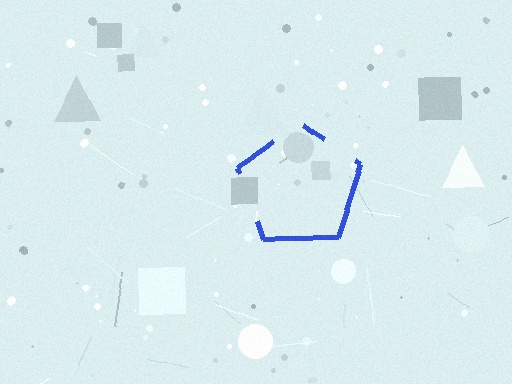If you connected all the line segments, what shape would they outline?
They would outline a pentagon.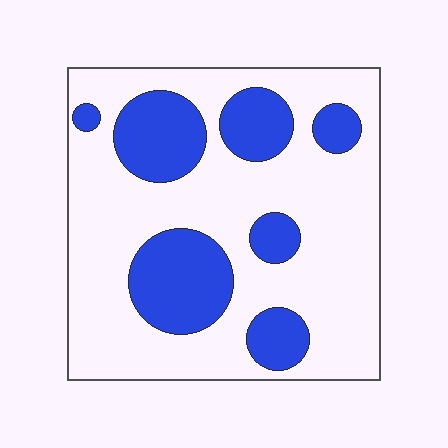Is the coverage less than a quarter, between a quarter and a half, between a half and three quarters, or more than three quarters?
Between a quarter and a half.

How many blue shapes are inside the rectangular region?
7.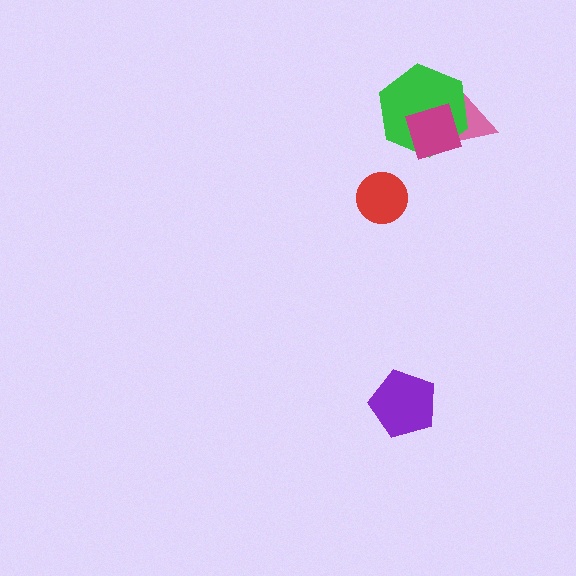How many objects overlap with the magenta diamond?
2 objects overlap with the magenta diamond.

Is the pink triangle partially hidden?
Yes, it is partially covered by another shape.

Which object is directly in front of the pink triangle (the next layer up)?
The green hexagon is directly in front of the pink triangle.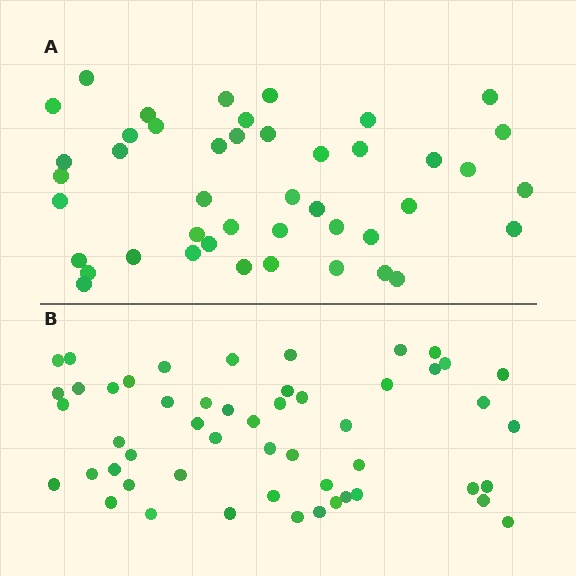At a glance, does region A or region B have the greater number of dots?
Region B (the bottom region) has more dots.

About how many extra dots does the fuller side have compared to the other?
Region B has roughly 8 or so more dots than region A.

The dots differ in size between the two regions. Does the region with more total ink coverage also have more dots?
No. Region A has more total ink coverage because its dots are larger, but region B actually contains more individual dots. Total area can be misleading — the number of items is what matters here.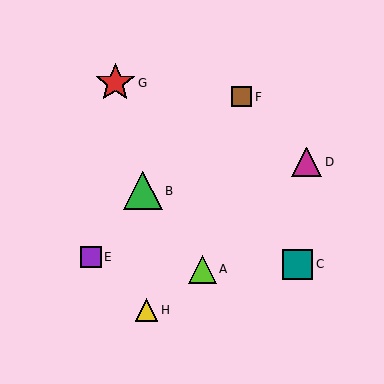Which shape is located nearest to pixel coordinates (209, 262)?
The lime triangle (labeled A) at (202, 269) is nearest to that location.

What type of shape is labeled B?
Shape B is a green triangle.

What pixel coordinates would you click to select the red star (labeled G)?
Click at (115, 83) to select the red star G.